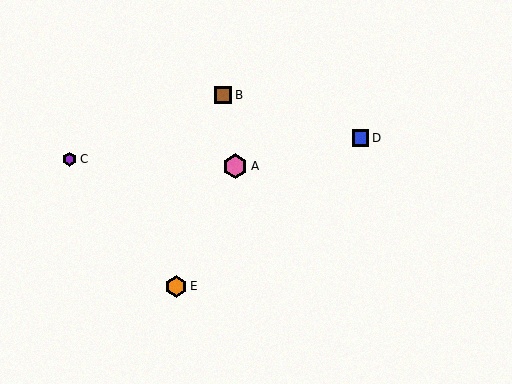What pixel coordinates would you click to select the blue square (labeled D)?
Click at (361, 138) to select the blue square D.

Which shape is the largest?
The pink hexagon (labeled A) is the largest.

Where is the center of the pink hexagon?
The center of the pink hexagon is at (235, 166).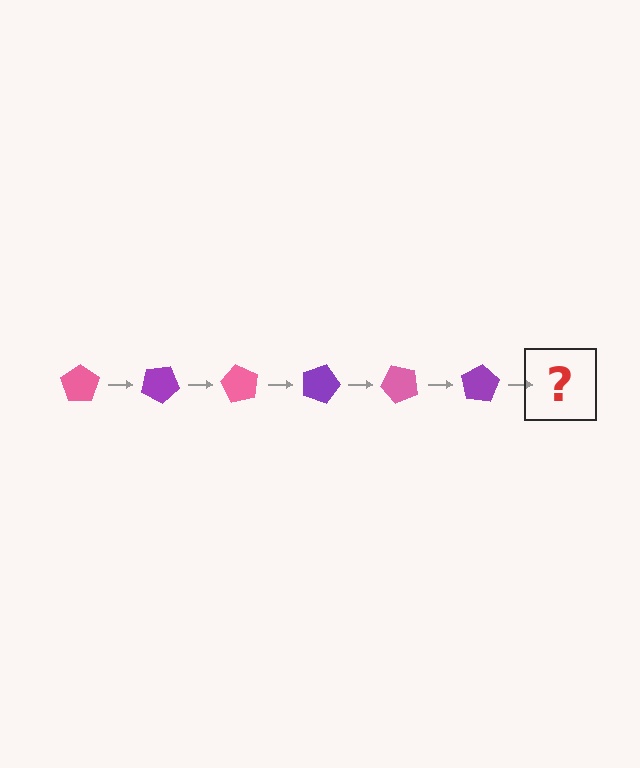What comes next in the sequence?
The next element should be a pink pentagon, rotated 180 degrees from the start.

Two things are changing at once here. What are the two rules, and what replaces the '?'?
The two rules are that it rotates 30 degrees each step and the color cycles through pink and purple. The '?' should be a pink pentagon, rotated 180 degrees from the start.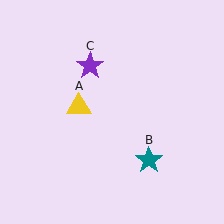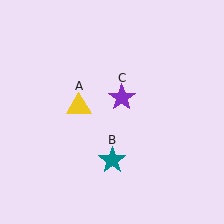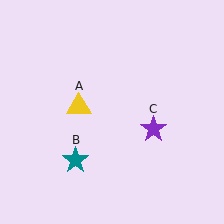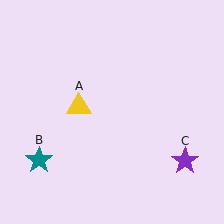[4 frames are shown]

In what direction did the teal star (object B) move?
The teal star (object B) moved left.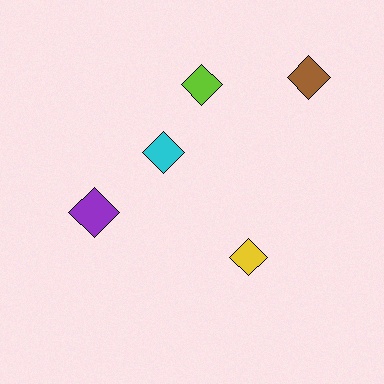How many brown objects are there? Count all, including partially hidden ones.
There is 1 brown object.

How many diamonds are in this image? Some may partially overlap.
There are 5 diamonds.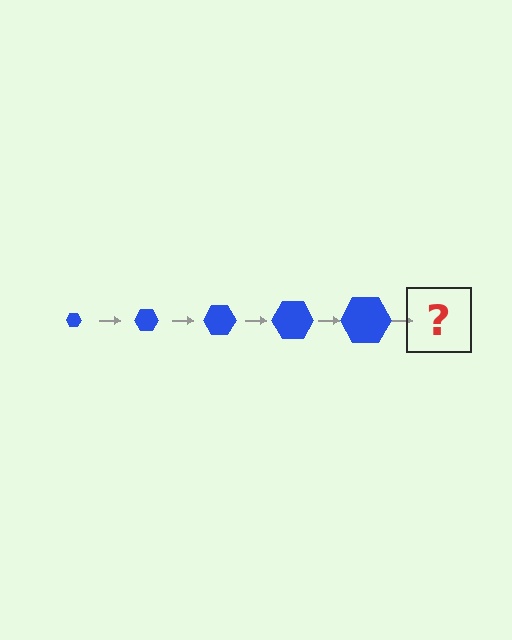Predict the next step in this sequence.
The next step is a blue hexagon, larger than the previous one.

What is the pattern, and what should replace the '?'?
The pattern is that the hexagon gets progressively larger each step. The '?' should be a blue hexagon, larger than the previous one.